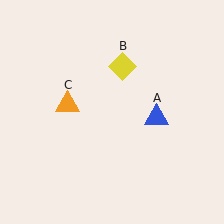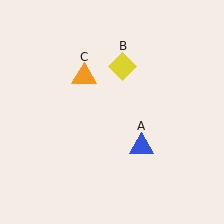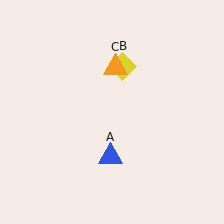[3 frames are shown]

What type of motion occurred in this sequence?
The blue triangle (object A), orange triangle (object C) rotated clockwise around the center of the scene.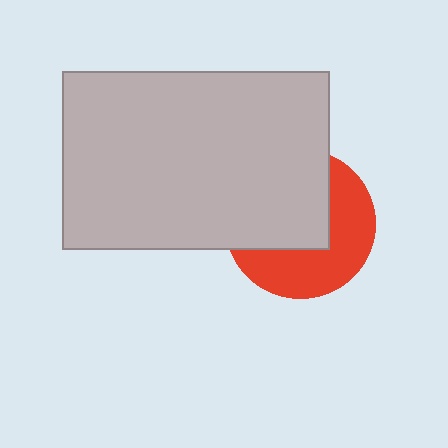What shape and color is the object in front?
The object in front is a light gray rectangle.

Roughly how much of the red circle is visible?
About half of it is visible (roughly 48%).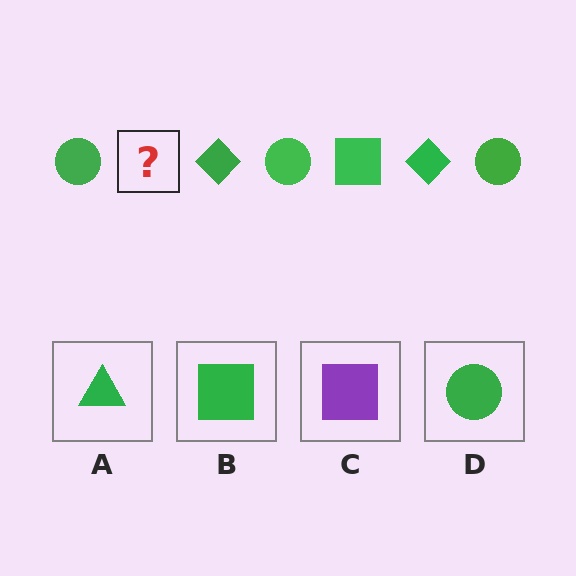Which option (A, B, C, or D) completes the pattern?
B.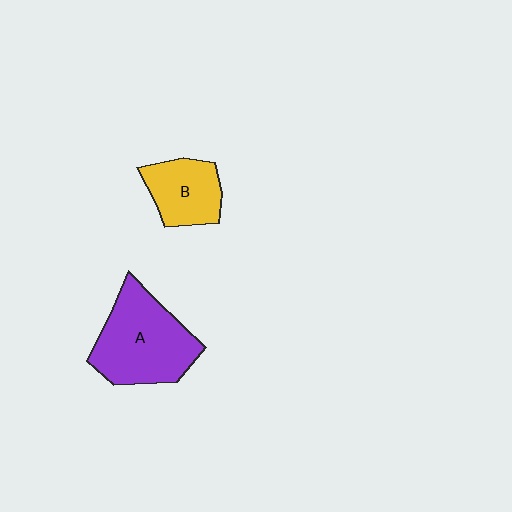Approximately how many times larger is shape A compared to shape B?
Approximately 1.7 times.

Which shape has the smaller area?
Shape B (yellow).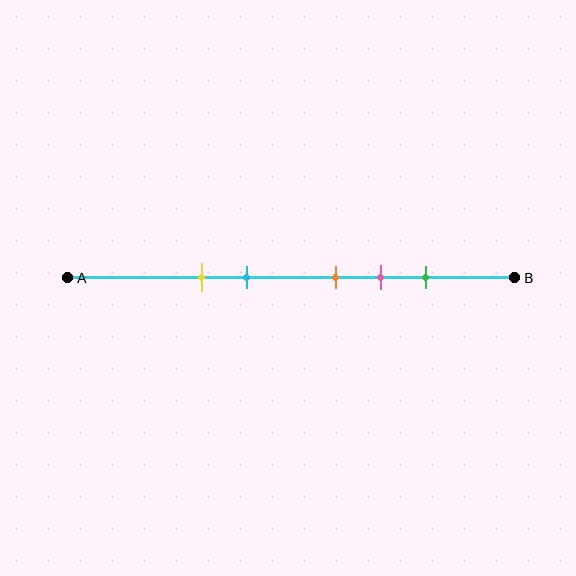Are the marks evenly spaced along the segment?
No, the marks are not evenly spaced.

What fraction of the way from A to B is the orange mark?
The orange mark is approximately 60% (0.6) of the way from A to B.